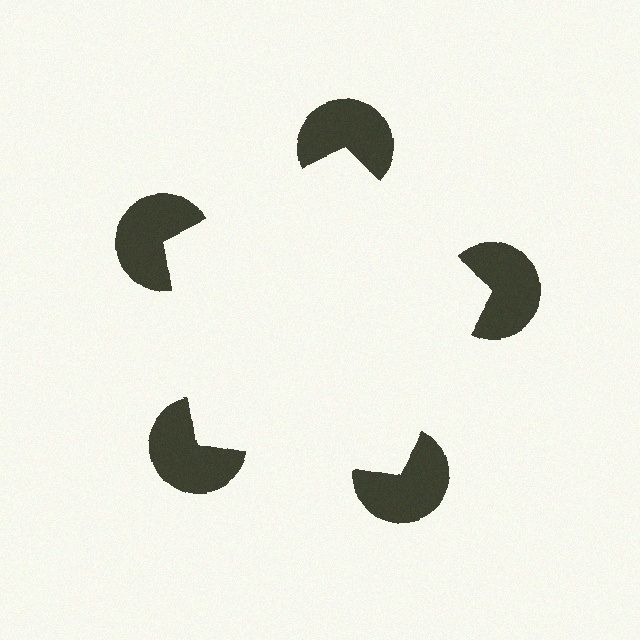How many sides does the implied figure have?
5 sides.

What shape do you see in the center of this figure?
An illusory pentagon — its edges are inferred from the aligned wedge cuts in the pac-man discs, not physically drawn.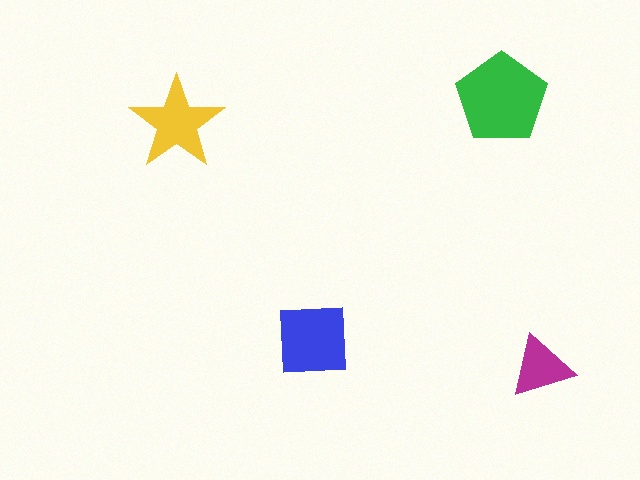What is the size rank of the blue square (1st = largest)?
2nd.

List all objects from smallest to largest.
The magenta triangle, the yellow star, the blue square, the green pentagon.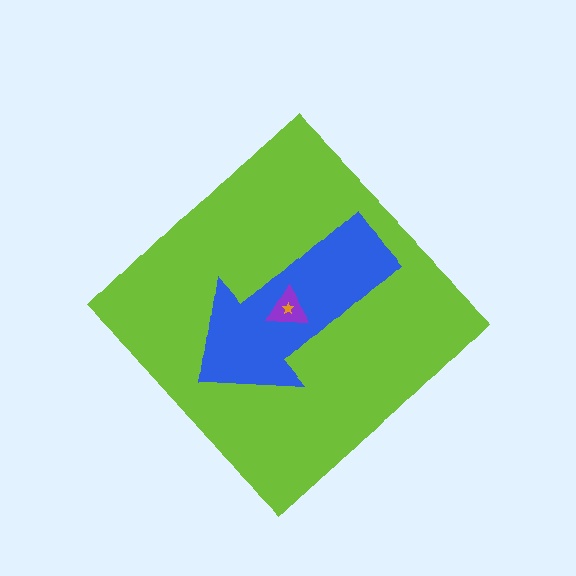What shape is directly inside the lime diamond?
The blue arrow.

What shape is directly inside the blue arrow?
The purple triangle.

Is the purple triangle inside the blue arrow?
Yes.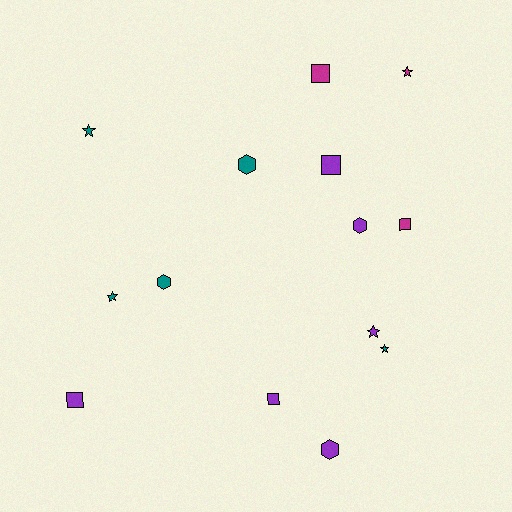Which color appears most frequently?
Purple, with 6 objects.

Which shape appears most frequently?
Star, with 5 objects.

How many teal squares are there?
There are no teal squares.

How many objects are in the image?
There are 14 objects.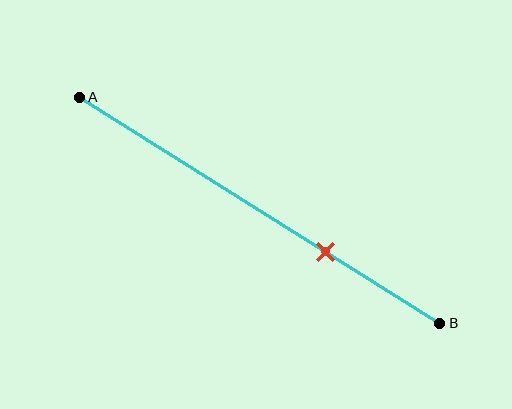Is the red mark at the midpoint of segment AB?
No, the mark is at about 70% from A, not at the 50% midpoint.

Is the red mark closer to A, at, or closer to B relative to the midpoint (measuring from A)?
The red mark is closer to point B than the midpoint of segment AB.